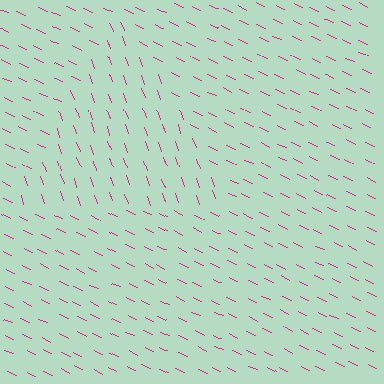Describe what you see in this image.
The image is filled with small magenta line segments. A triangle region in the image has lines oriented differently from the surrounding lines, creating a visible texture boundary.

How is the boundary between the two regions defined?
The boundary is defined purely by a change in line orientation (approximately 45 degrees difference). All lines are the same color and thickness.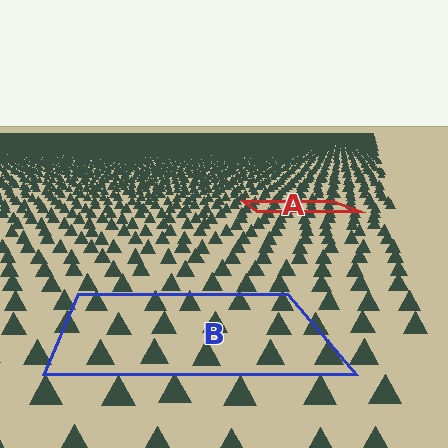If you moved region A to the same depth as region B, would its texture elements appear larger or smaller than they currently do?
They would appear larger. At a closer depth, the same texture elements are projected at a bigger on-screen size.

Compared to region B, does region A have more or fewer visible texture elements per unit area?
Region A has more texture elements per unit area — they are packed more densely because it is farther away.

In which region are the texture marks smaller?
The texture marks are smaller in region A, because it is farther away.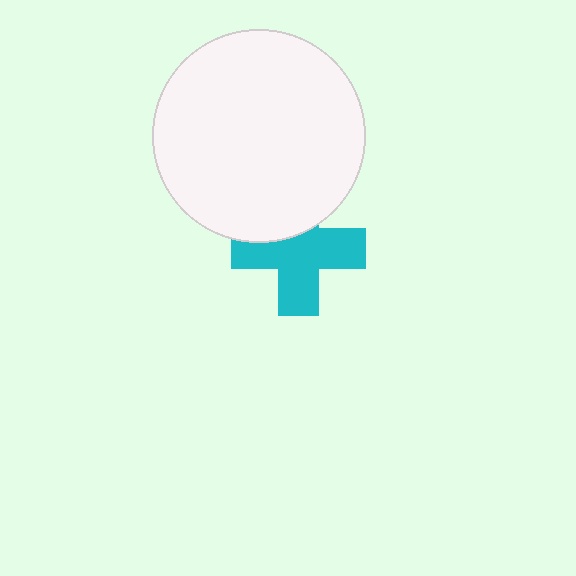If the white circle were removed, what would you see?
You would see the complete cyan cross.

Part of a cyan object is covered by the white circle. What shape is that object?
It is a cross.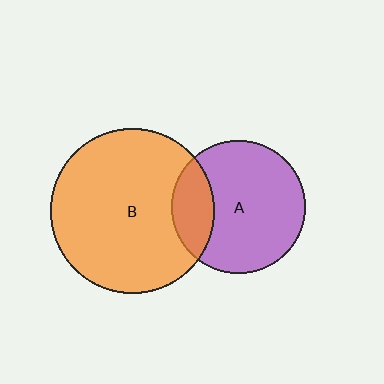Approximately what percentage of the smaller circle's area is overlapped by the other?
Approximately 20%.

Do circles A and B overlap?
Yes.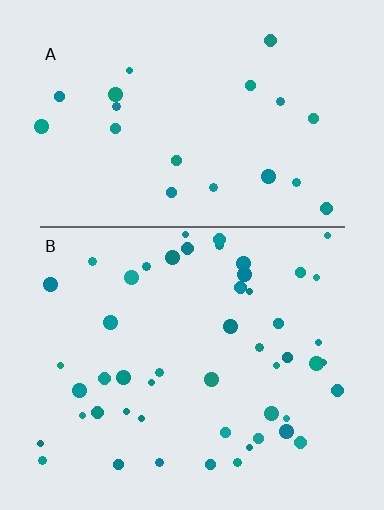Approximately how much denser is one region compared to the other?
Approximately 2.4× — region B over region A.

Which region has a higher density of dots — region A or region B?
B (the bottom).